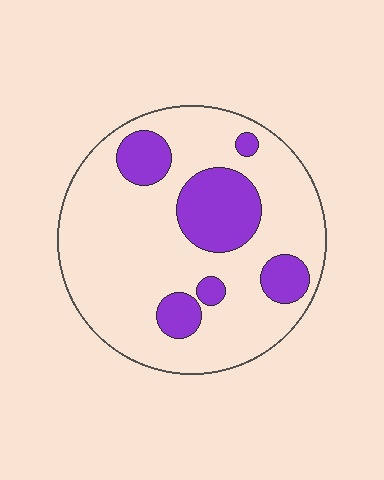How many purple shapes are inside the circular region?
6.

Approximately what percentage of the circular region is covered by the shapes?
Approximately 25%.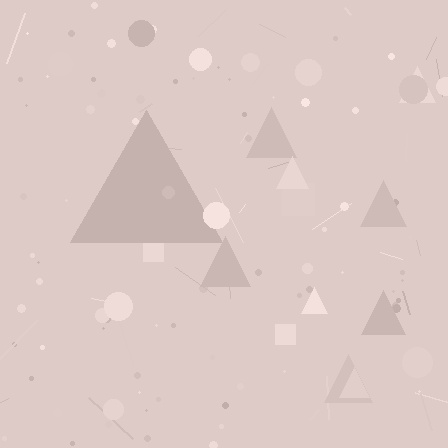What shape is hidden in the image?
A triangle is hidden in the image.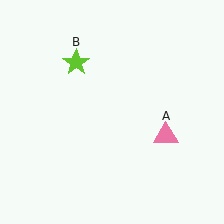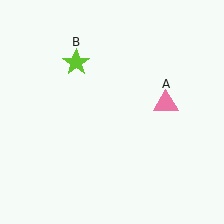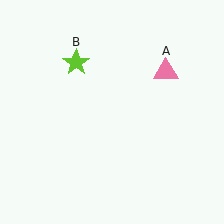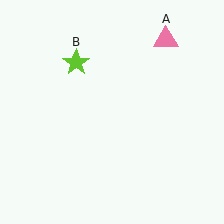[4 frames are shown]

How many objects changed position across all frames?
1 object changed position: pink triangle (object A).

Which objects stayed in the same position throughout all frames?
Lime star (object B) remained stationary.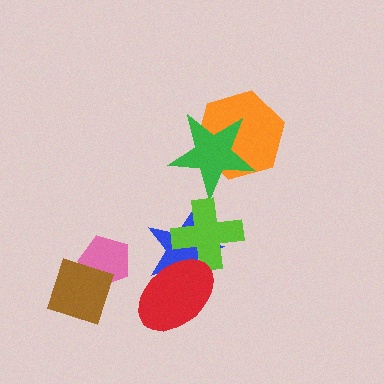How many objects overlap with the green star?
1 object overlaps with the green star.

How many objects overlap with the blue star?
2 objects overlap with the blue star.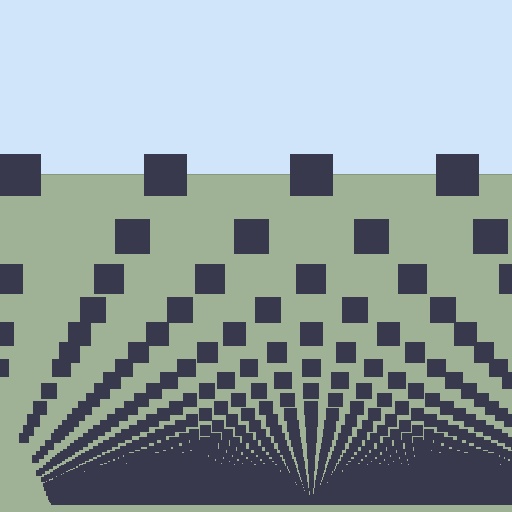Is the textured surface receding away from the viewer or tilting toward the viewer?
The surface appears to tilt toward the viewer. Texture elements get larger and sparser toward the top.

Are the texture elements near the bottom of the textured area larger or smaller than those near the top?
Smaller. The gradient is inverted — elements near the bottom are smaller and denser.